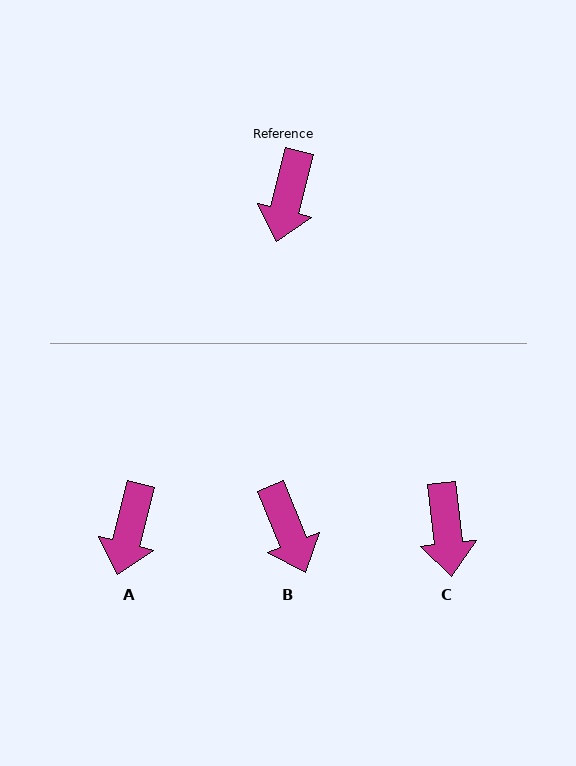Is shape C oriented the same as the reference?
No, it is off by about 20 degrees.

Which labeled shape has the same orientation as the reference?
A.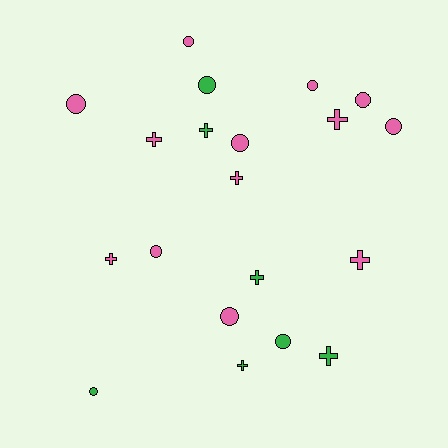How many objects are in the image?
There are 20 objects.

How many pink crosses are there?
There are 5 pink crosses.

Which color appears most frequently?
Pink, with 13 objects.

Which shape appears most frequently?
Circle, with 11 objects.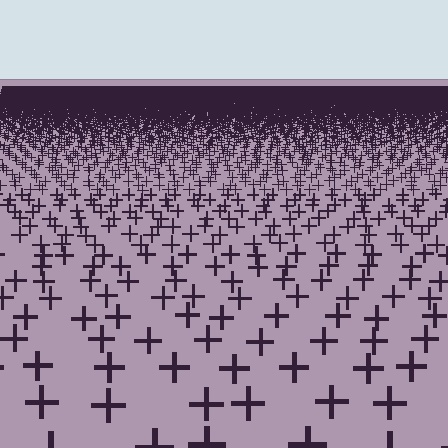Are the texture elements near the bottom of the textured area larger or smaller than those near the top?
Larger. Near the bottom, elements are closer to the viewer and appear at a bigger on-screen size.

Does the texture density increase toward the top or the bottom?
Density increases toward the top.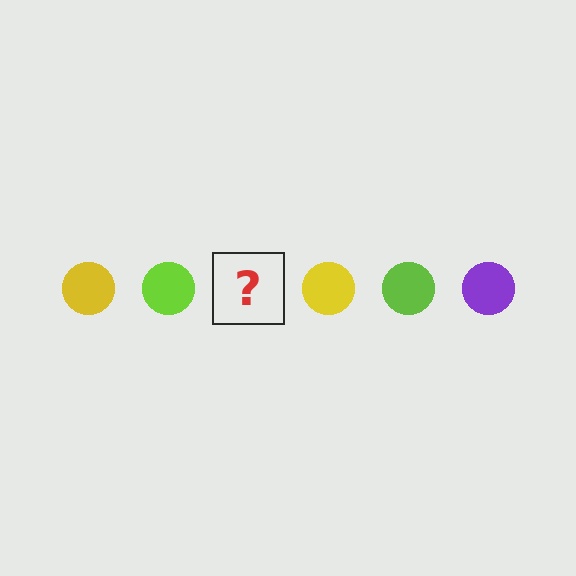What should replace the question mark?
The question mark should be replaced with a purple circle.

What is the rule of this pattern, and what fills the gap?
The rule is that the pattern cycles through yellow, lime, purple circles. The gap should be filled with a purple circle.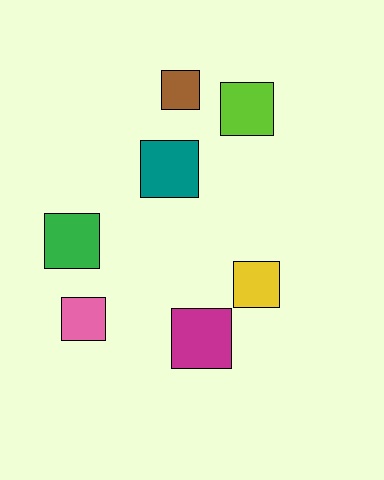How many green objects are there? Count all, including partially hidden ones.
There is 1 green object.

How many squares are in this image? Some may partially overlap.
There are 7 squares.